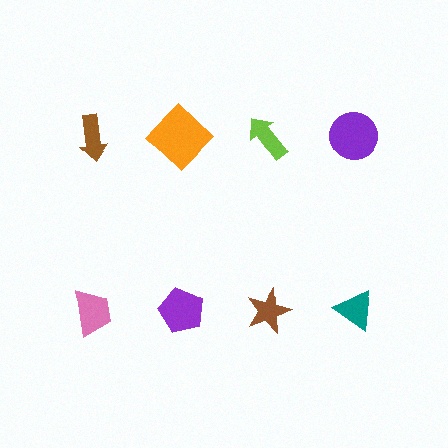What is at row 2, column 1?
A pink trapezoid.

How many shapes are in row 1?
4 shapes.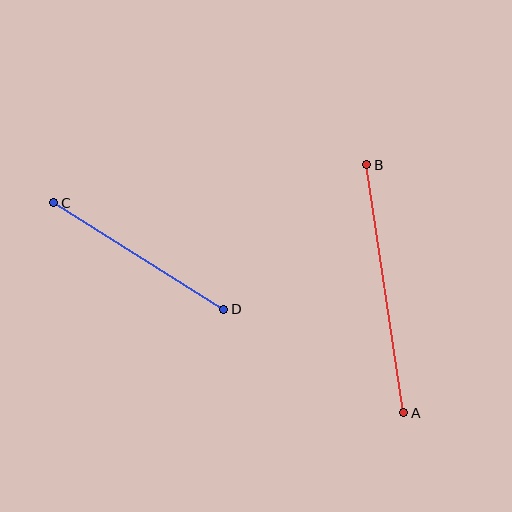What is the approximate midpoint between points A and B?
The midpoint is at approximately (385, 289) pixels.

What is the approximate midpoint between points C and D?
The midpoint is at approximately (139, 256) pixels.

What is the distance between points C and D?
The distance is approximately 201 pixels.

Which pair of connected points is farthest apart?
Points A and B are farthest apart.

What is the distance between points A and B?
The distance is approximately 251 pixels.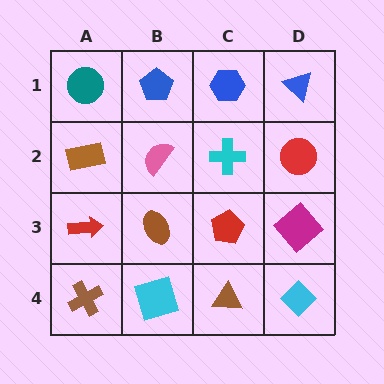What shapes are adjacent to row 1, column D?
A red circle (row 2, column D), a blue hexagon (row 1, column C).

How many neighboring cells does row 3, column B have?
4.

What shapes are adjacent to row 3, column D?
A red circle (row 2, column D), a cyan diamond (row 4, column D), a red pentagon (row 3, column C).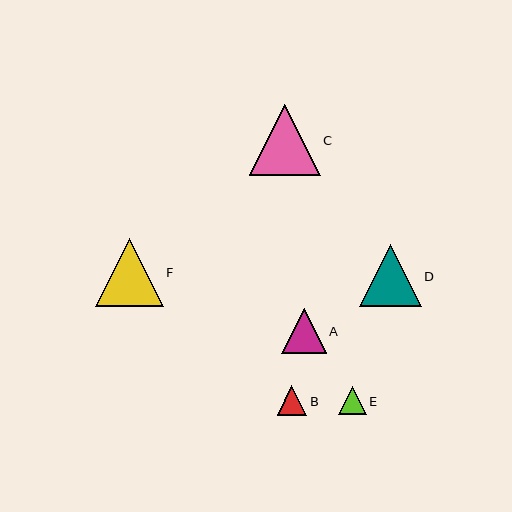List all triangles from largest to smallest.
From largest to smallest: C, F, D, A, B, E.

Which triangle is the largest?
Triangle C is the largest with a size of approximately 71 pixels.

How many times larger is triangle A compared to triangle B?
Triangle A is approximately 1.5 times the size of triangle B.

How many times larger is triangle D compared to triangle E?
Triangle D is approximately 2.2 times the size of triangle E.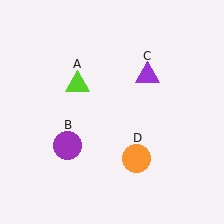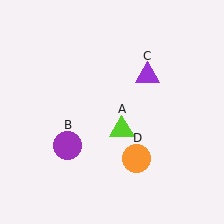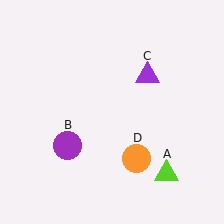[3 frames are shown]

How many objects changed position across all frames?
1 object changed position: lime triangle (object A).